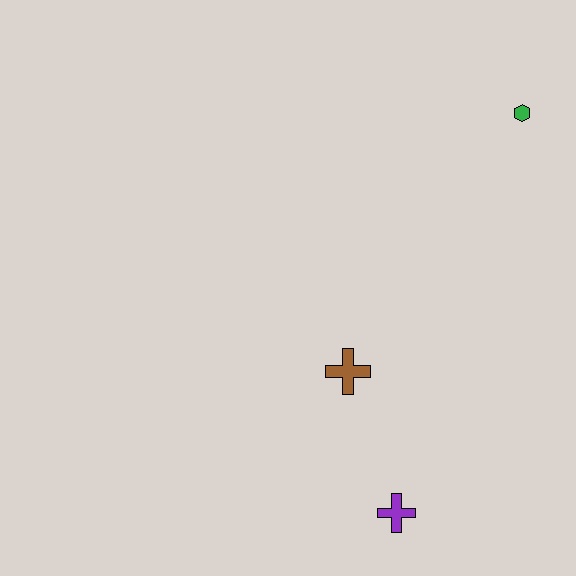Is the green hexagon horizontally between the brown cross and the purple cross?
No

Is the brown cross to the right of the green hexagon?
No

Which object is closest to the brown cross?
The purple cross is closest to the brown cross.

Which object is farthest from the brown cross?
The green hexagon is farthest from the brown cross.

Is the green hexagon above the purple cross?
Yes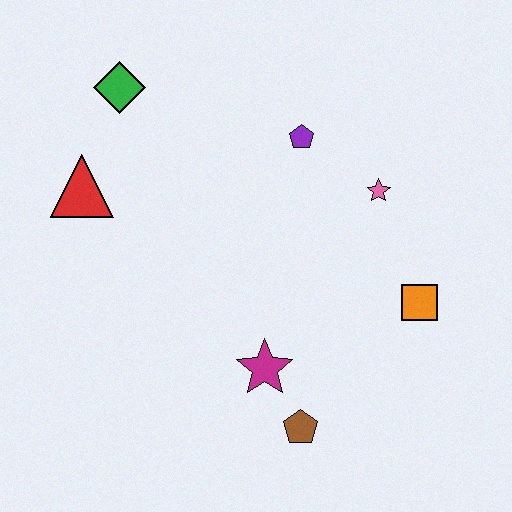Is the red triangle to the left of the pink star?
Yes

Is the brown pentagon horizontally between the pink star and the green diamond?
Yes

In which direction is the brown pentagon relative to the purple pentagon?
The brown pentagon is below the purple pentagon.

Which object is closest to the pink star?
The purple pentagon is closest to the pink star.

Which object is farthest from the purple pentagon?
The brown pentagon is farthest from the purple pentagon.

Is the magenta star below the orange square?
Yes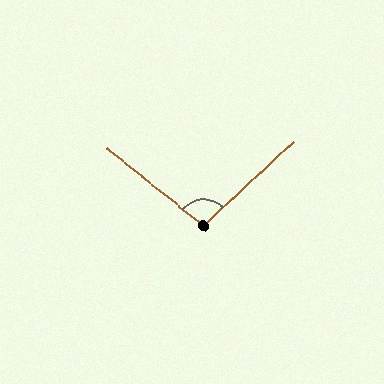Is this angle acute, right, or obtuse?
It is obtuse.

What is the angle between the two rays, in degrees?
Approximately 98 degrees.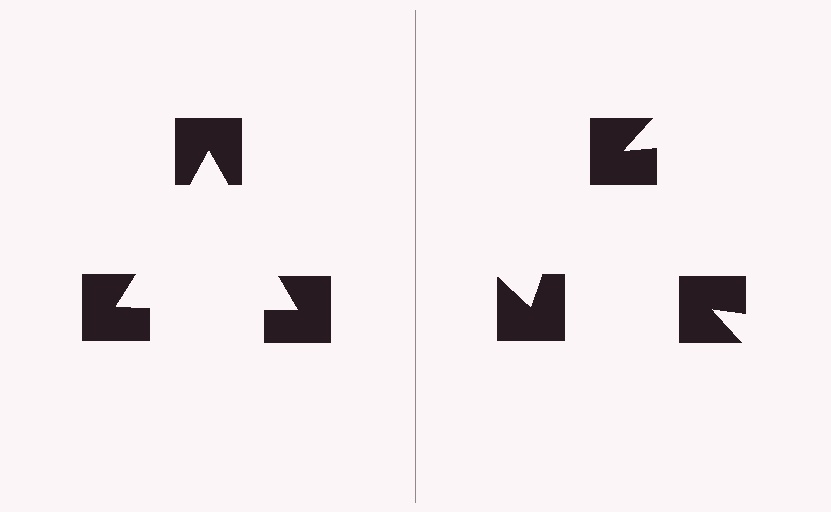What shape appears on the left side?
An illusory triangle.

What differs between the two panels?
The notched squares are positioned identically on both sides; only the wedge orientations differ. On the left they align to a triangle; on the right they are misaligned.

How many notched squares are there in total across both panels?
6 — 3 on each side.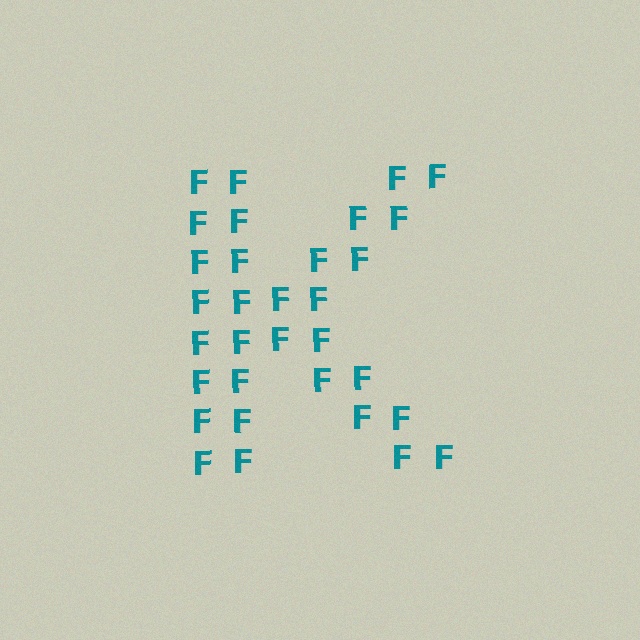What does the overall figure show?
The overall figure shows the letter K.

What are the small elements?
The small elements are letter F's.